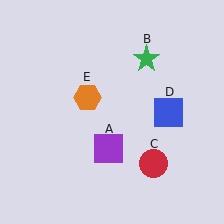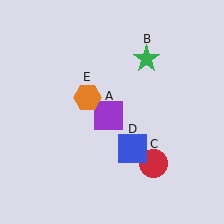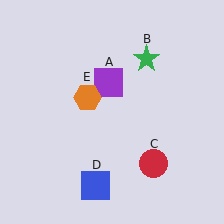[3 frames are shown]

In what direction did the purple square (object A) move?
The purple square (object A) moved up.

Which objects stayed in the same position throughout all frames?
Green star (object B) and red circle (object C) and orange hexagon (object E) remained stationary.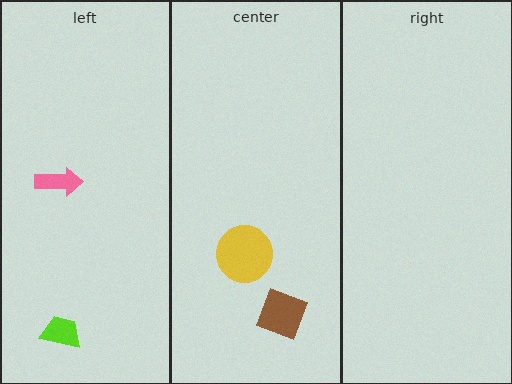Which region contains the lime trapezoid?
The left region.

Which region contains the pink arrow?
The left region.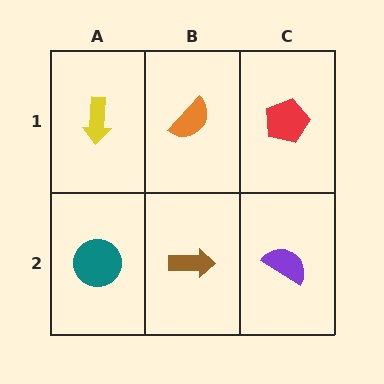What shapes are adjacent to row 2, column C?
A red pentagon (row 1, column C), a brown arrow (row 2, column B).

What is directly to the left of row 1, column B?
A yellow arrow.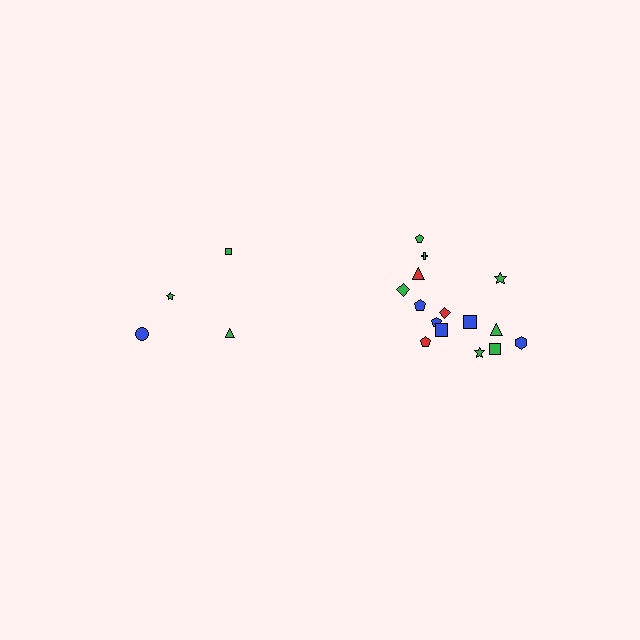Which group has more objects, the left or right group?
The right group.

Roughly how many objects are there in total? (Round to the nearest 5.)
Roughly 20 objects in total.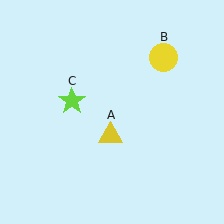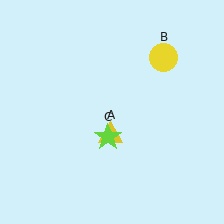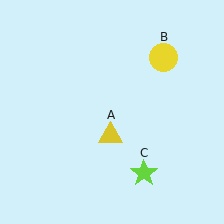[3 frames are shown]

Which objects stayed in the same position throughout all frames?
Yellow triangle (object A) and yellow circle (object B) remained stationary.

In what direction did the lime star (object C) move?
The lime star (object C) moved down and to the right.